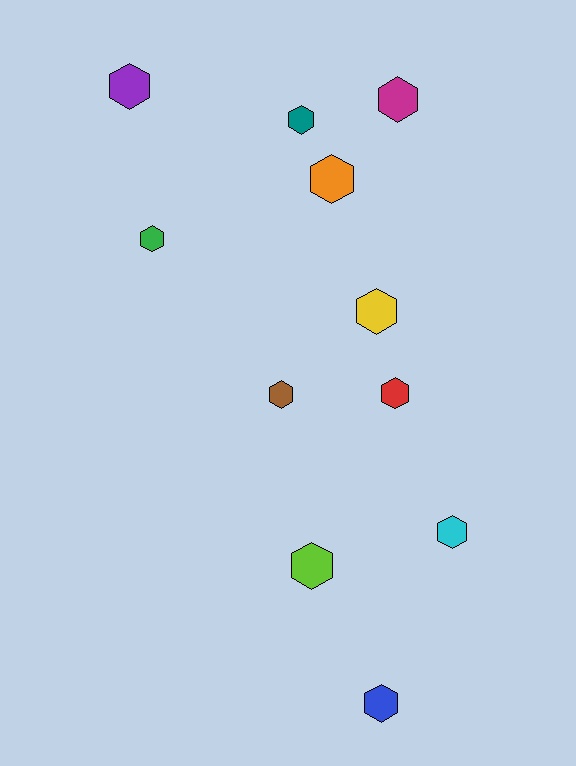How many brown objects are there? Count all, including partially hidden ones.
There is 1 brown object.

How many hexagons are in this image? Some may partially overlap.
There are 11 hexagons.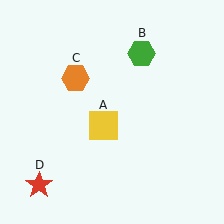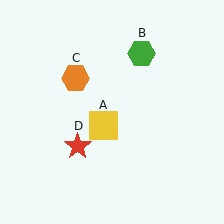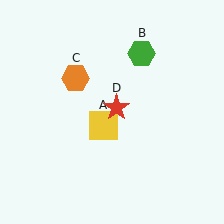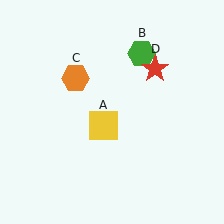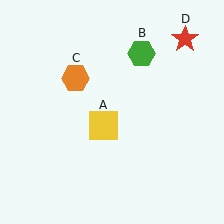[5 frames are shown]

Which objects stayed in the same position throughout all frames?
Yellow square (object A) and green hexagon (object B) and orange hexagon (object C) remained stationary.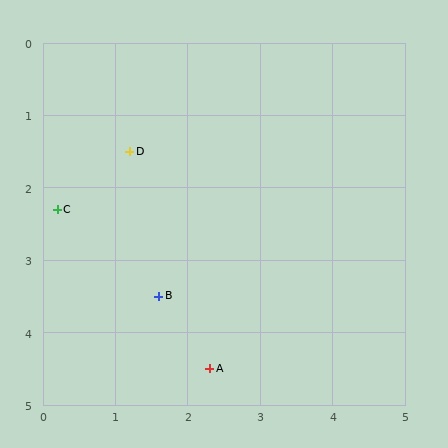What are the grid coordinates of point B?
Point B is at approximately (1.6, 3.5).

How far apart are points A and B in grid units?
Points A and B are about 1.2 grid units apart.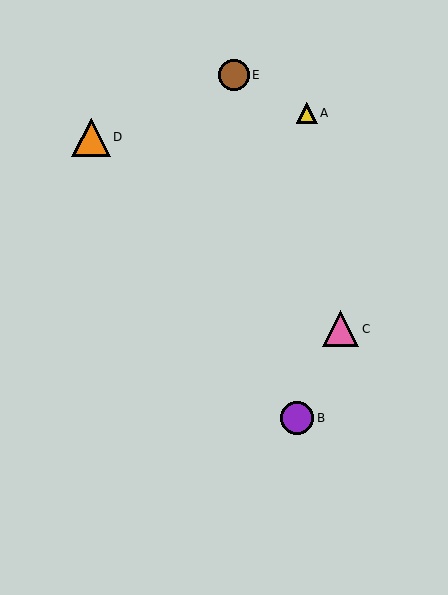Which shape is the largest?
The orange triangle (labeled D) is the largest.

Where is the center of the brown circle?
The center of the brown circle is at (234, 75).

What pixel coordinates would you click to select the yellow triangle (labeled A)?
Click at (307, 113) to select the yellow triangle A.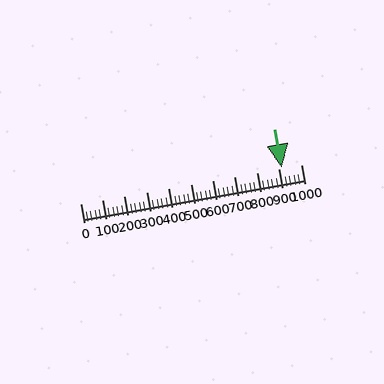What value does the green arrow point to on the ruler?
The green arrow points to approximately 911.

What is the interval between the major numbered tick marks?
The major tick marks are spaced 100 units apart.